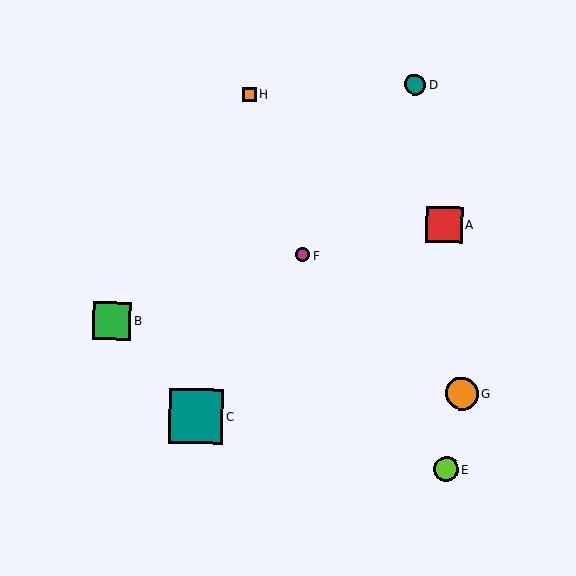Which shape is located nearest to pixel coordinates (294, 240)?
The magenta circle (labeled F) at (302, 255) is nearest to that location.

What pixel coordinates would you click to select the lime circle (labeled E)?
Click at (446, 469) to select the lime circle E.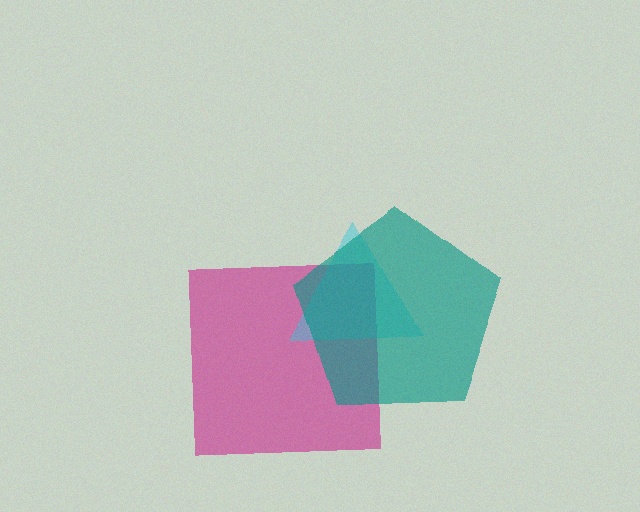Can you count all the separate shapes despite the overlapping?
Yes, there are 3 separate shapes.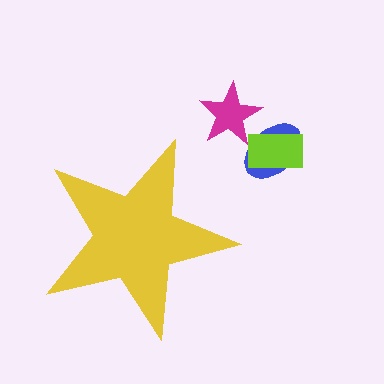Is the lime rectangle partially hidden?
No, the lime rectangle is fully visible.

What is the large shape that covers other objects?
A yellow star.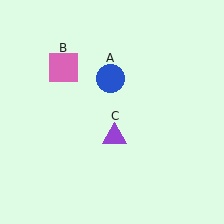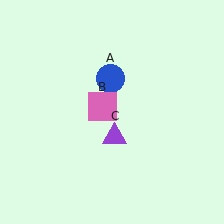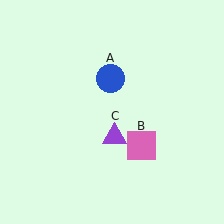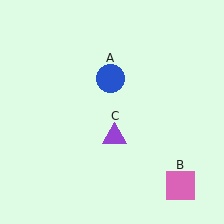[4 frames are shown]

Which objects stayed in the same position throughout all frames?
Blue circle (object A) and purple triangle (object C) remained stationary.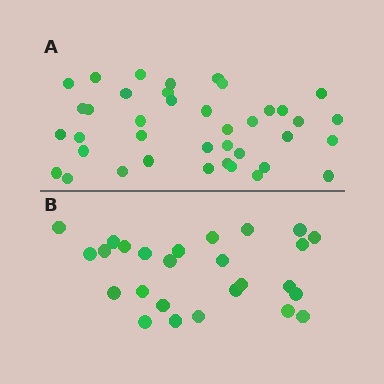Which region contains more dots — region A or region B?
Region A (the top region) has more dots.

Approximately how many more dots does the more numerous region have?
Region A has approximately 15 more dots than region B.